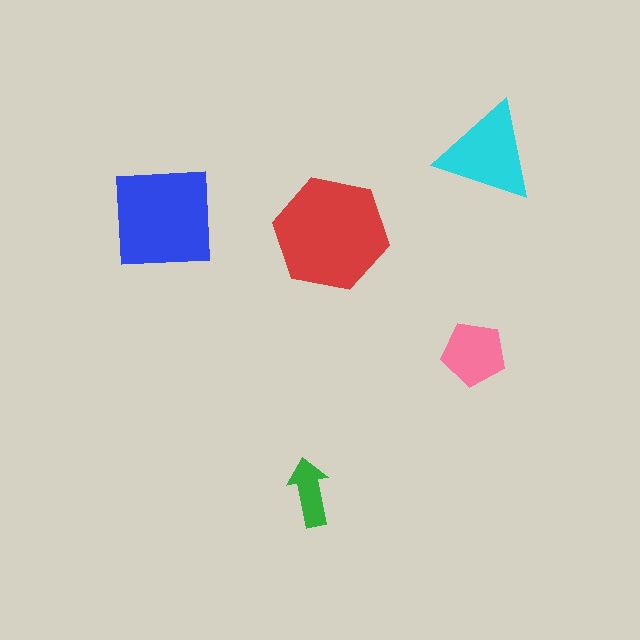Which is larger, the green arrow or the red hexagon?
The red hexagon.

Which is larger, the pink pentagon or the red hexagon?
The red hexagon.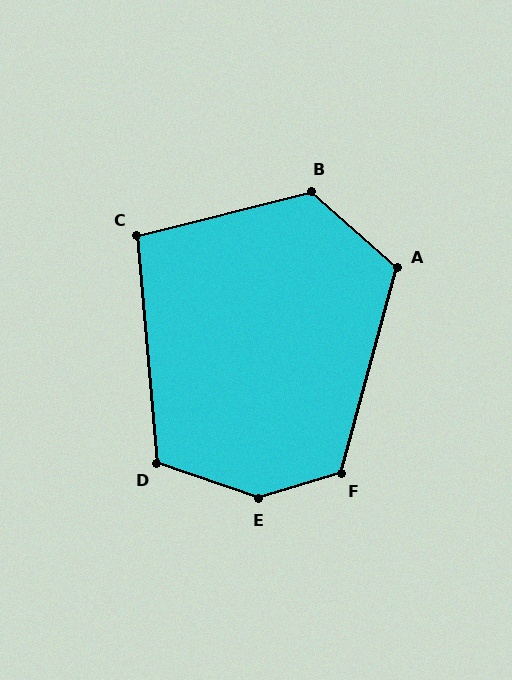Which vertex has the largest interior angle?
E, at approximately 144 degrees.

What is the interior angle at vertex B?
Approximately 124 degrees (obtuse).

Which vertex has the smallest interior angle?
C, at approximately 99 degrees.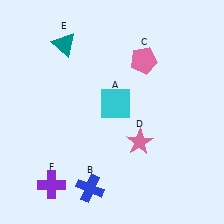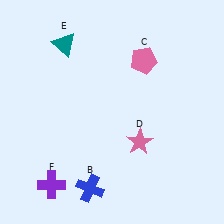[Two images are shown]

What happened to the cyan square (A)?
The cyan square (A) was removed in Image 2. It was in the top-right area of Image 1.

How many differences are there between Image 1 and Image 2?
There is 1 difference between the two images.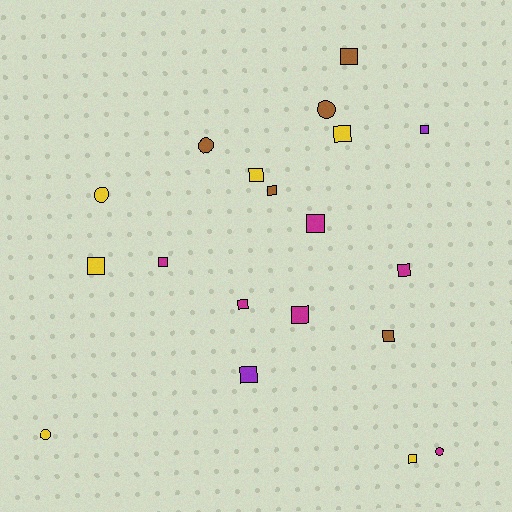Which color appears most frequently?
Yellow, with 6 objects.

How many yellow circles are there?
There are 2 yellow circles.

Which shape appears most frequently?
Square, with 14 objects.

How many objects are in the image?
There are 19 objects.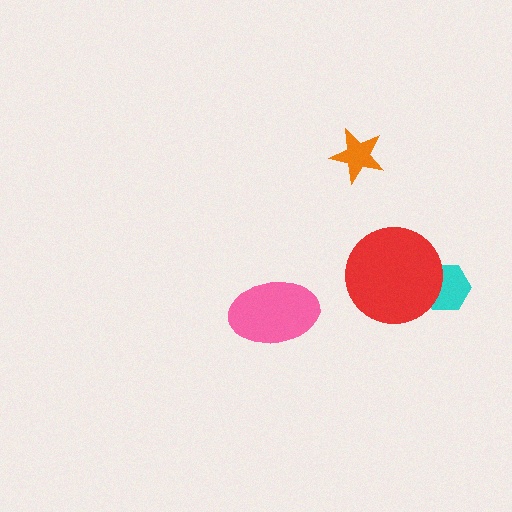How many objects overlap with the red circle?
1 object overlaps with the red circle.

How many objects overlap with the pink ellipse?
0 objects overlap with the pink ellipse.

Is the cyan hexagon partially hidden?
Yes, it is partially covered by another shape.